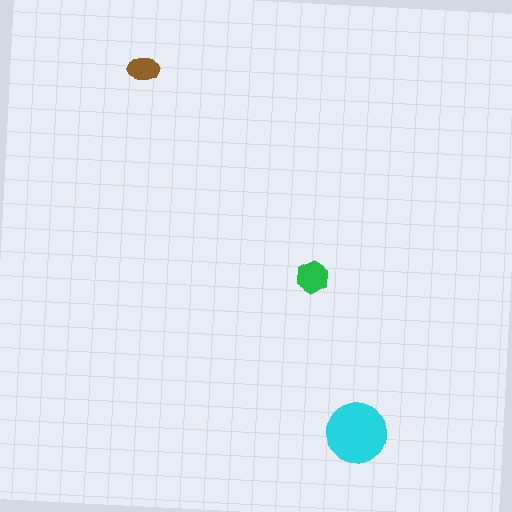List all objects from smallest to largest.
The brown ellipse, the green hexagon, the cyan circle.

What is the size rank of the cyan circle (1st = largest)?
1st.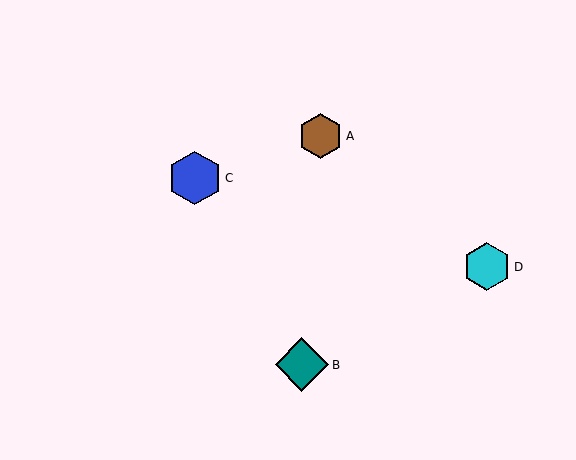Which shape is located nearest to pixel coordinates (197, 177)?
The blue hexagon (labeled C) at (195, 178) is nearest to that location.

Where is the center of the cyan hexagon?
The center of the cyan hexagon is at (487, 267).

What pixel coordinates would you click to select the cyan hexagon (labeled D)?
Click at (487, 267) to select the cyan hexagon D.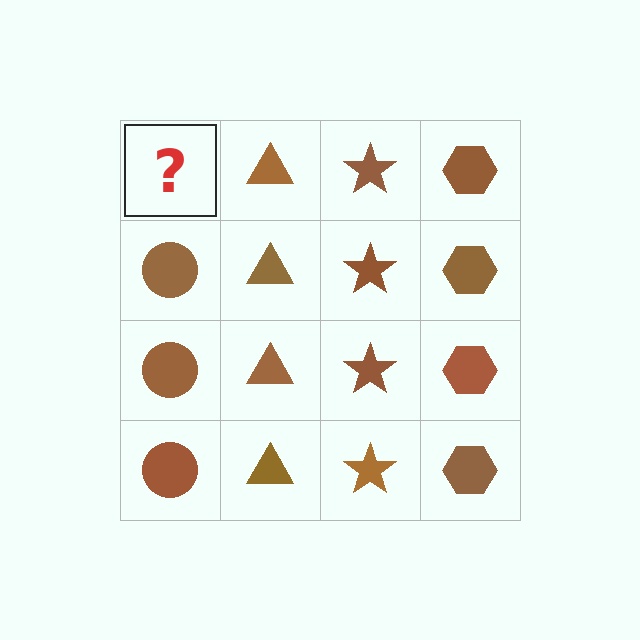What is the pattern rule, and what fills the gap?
The rule is that each column has a consistent shape. The gap should be filled with a brown circle.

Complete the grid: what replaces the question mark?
The question mark should be replaced with a brown circle.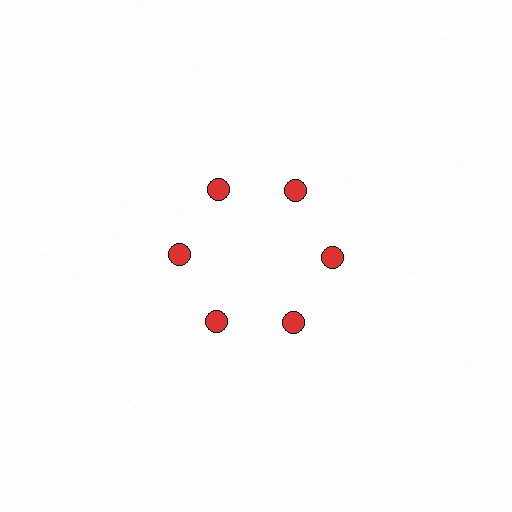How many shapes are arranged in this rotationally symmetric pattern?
There are 6 shapes, arranged in 6 groups of 1.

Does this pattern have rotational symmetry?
Yes, this pattern has 6-fold rotational symmetry. It looks the same after rotating 60 degrees around the center.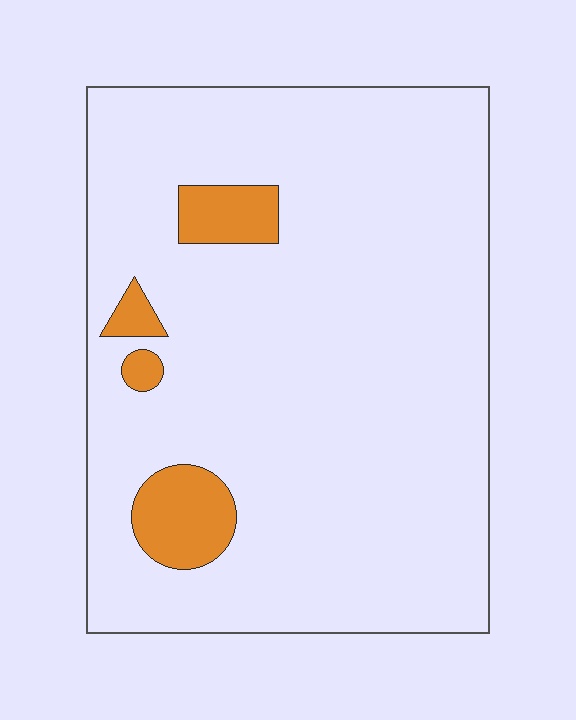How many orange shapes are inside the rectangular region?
4.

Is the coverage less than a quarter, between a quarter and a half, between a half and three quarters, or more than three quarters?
Less than a quarter.